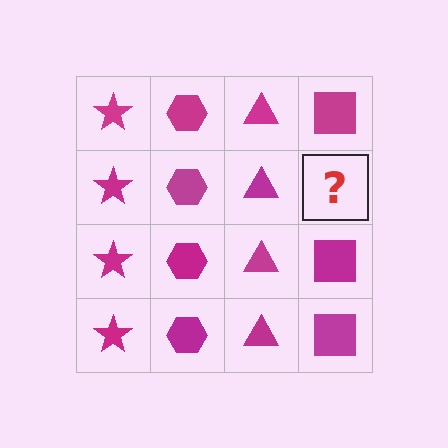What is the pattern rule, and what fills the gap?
The rule is that each column has a consistent shape. The gap should be filled with a magenta square.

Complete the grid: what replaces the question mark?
The question mark should be replaced with a magenta square.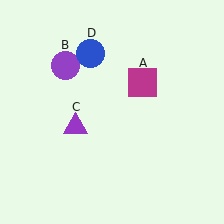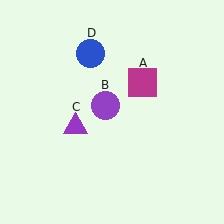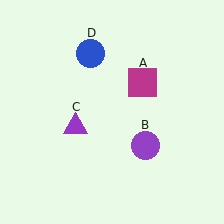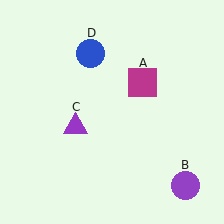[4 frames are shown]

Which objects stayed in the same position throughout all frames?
Magenta square (object A) and purple triangle (object C) and blue circle (object D) remained stationary.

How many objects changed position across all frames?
1 object changed position: purple circle (object B).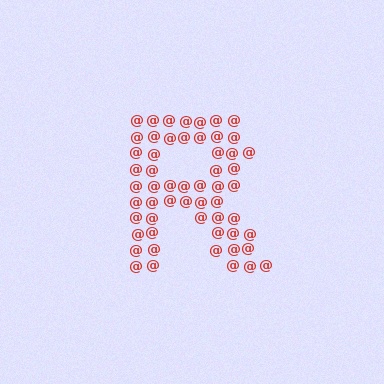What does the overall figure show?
The overall figure shows the letter R.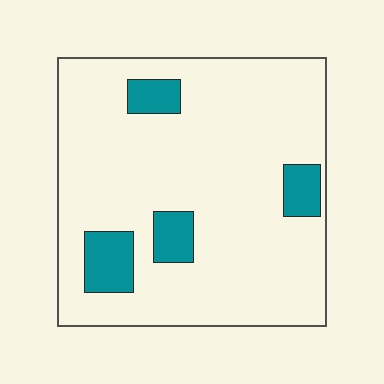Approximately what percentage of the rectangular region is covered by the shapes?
Approximately 15%.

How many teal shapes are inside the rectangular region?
4.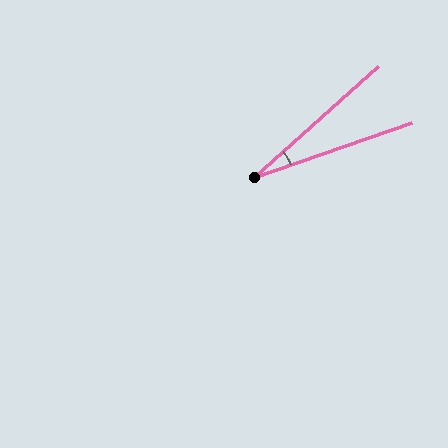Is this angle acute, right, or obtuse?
It is acute.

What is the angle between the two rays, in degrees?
Approximately 23 degrees.